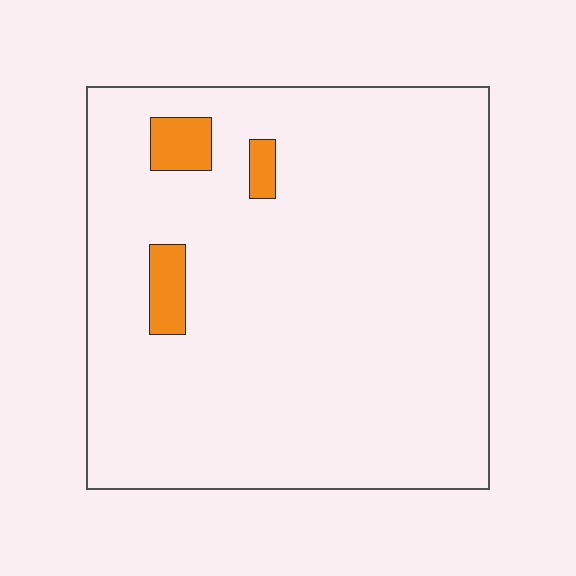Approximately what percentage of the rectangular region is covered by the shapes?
Approximately 5%.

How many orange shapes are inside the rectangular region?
3.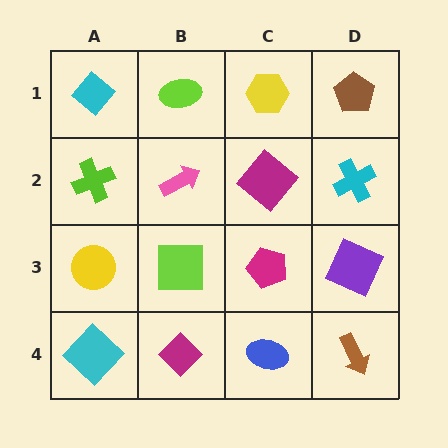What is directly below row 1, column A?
A lime cross.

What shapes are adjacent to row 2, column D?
A brown pentagon (row 1, column D), a purple square (row 3, column D), a magenta diamond (row 2, column C).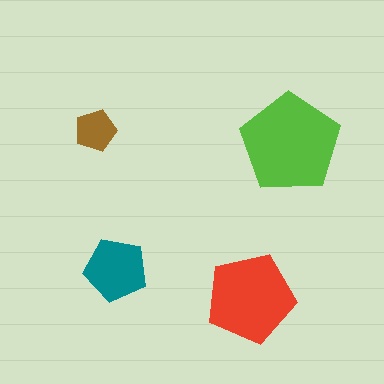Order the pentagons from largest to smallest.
the lime one, the red one, the teal one, the brown one.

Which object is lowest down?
The red pentagon is bottommost.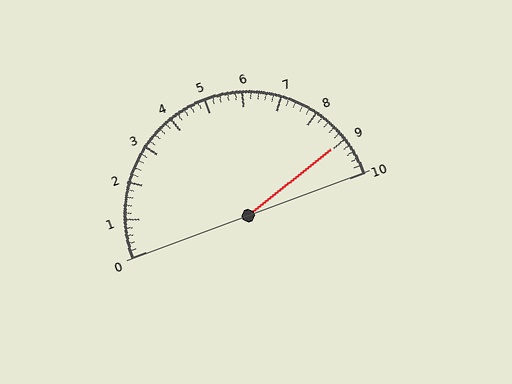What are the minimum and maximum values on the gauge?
The gauge ranges from 0 to 10.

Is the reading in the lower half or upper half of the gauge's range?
The reading is in the upper half of the range (0 to 10).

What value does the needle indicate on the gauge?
The needle indicates approximately 9.0.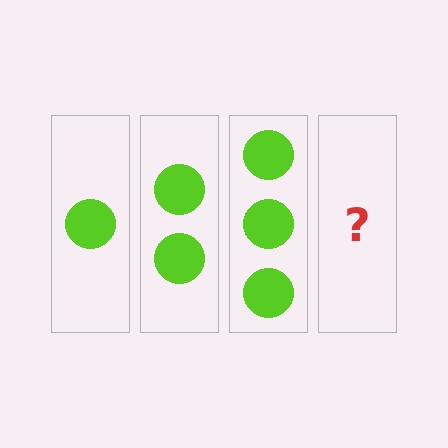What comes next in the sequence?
The next element should be 4 circles.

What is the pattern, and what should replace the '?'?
The pattern is that each step adds one more circle. The '?' should be 4 circles.